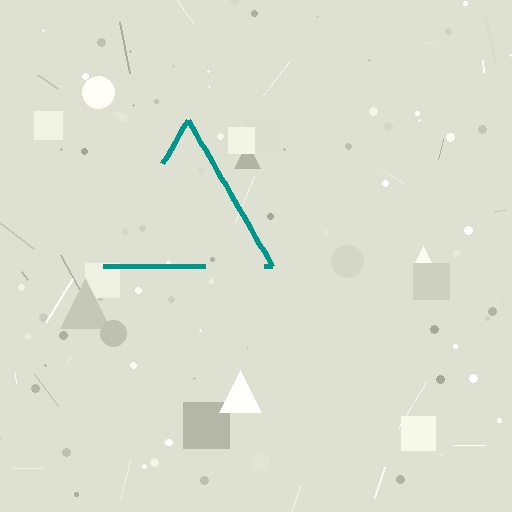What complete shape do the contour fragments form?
The contour fragments form a triangle.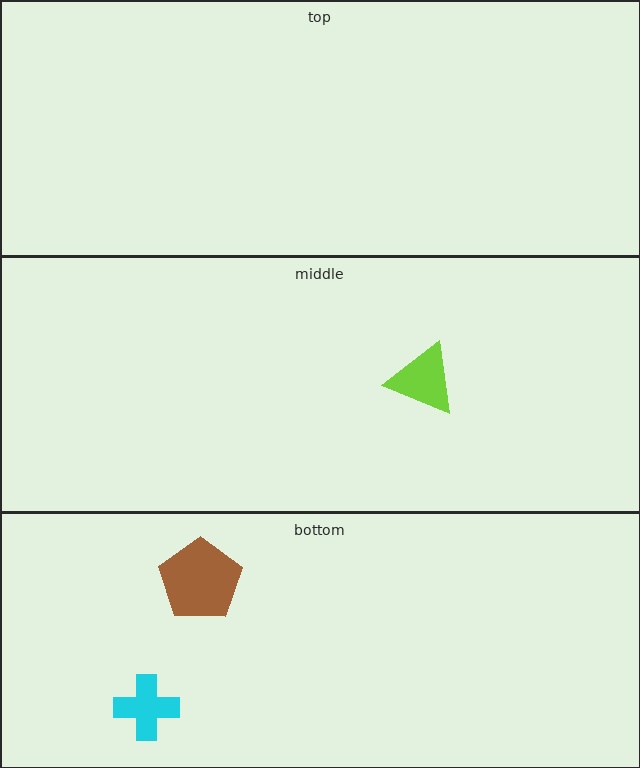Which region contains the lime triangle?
The middle region.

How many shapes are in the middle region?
1.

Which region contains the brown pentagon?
The bottom region.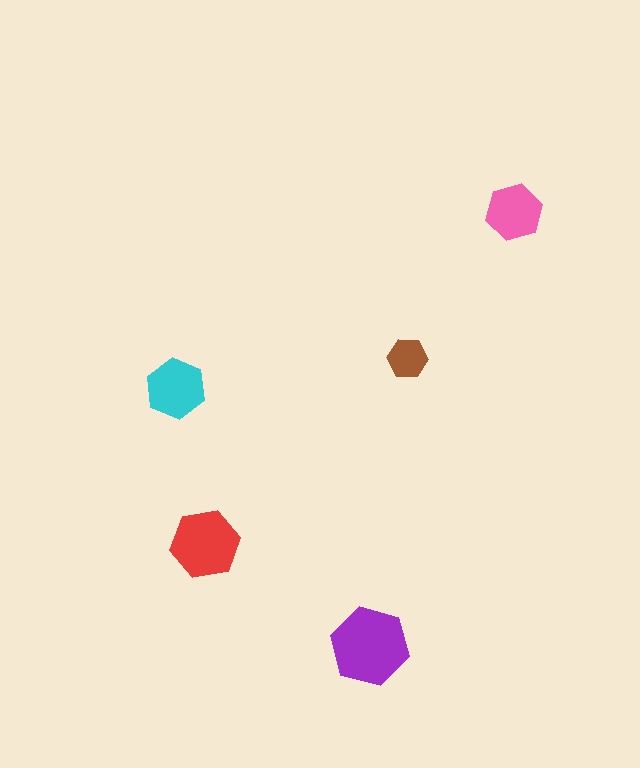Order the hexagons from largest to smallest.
the purple one, the red one, the cyan one, the pink one, the brown one.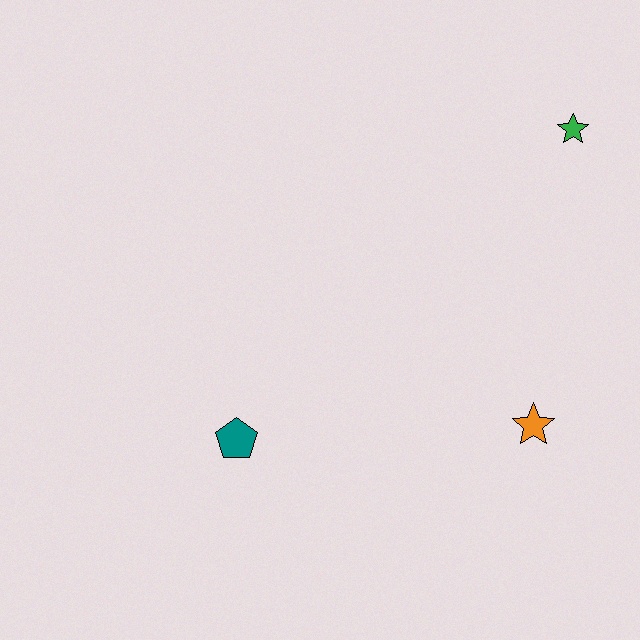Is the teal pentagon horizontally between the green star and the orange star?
No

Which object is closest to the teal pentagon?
The orange star is closest to the teal pentagon.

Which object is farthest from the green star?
The teal pentagon is farthest from the green star.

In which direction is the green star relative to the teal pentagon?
The green star is to the right of the teal pentagon.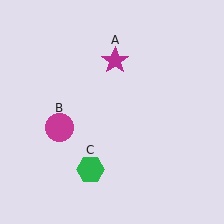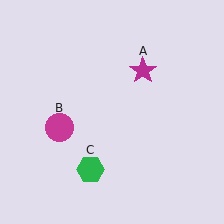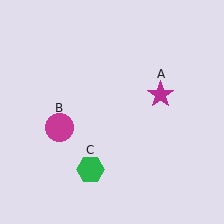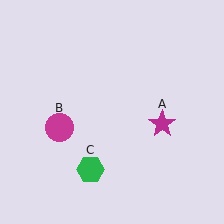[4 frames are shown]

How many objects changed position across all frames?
1 object changed position: magenta star (object A).